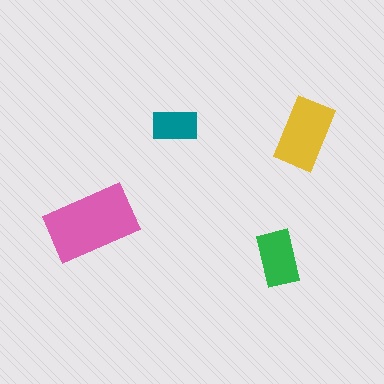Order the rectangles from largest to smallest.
the pink one, the yellow one, the green one, the teal one.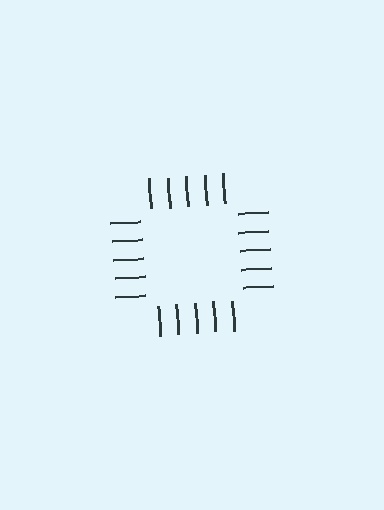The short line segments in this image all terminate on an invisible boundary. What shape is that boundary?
An illusory square — the line segments terminate on its edges but no continuous stroke is drawn.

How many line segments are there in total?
20 — 5 along each of the 4 edges.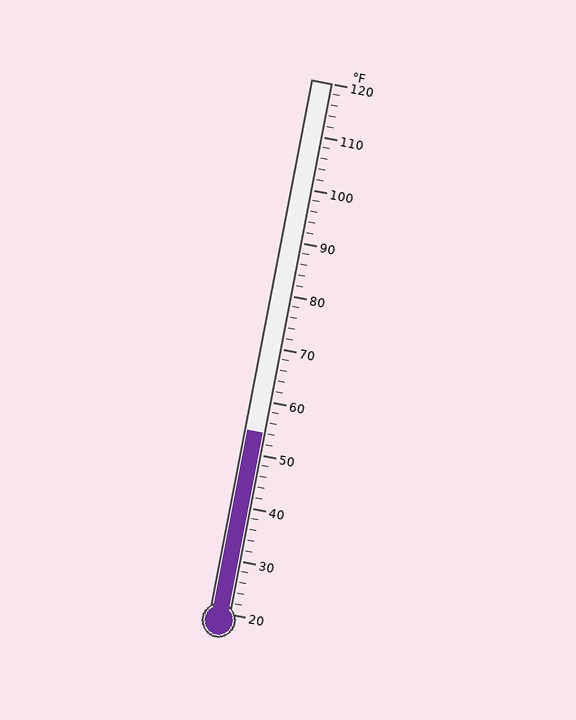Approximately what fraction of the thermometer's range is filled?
The thermometer is filled to approximately 35% of its range.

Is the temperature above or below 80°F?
The temperature is below 80°F.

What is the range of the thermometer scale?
The thermometer scale ranges from 20°F to 120°F.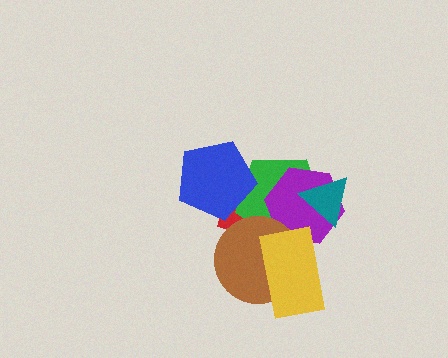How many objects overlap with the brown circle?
4 objects overlap with the brown circle.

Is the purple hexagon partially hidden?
Yes, it is partially covered by another shape.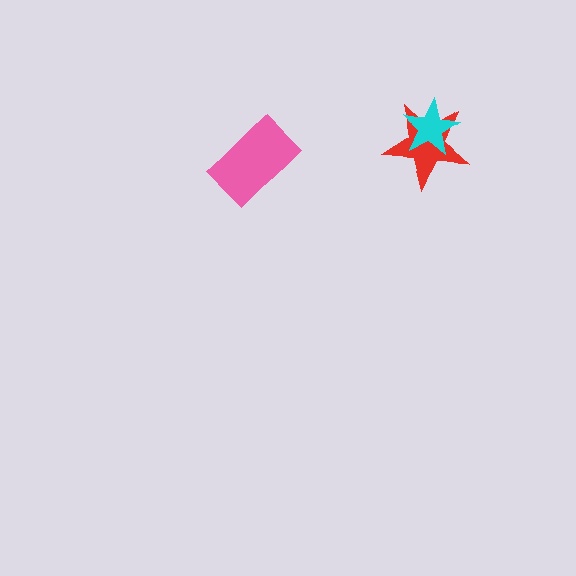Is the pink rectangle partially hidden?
No, no other shape covers it.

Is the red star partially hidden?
Yes, it is partially covered by another shape.